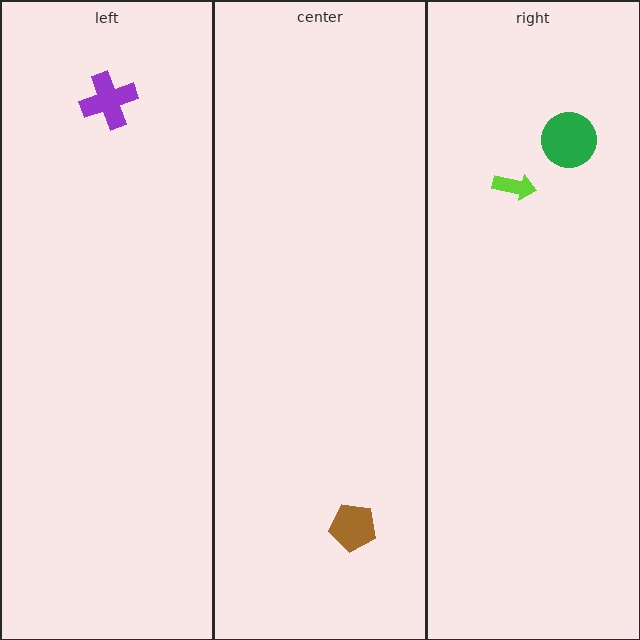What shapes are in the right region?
The green circle, the lime arrow.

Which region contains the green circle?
The right region.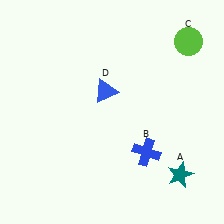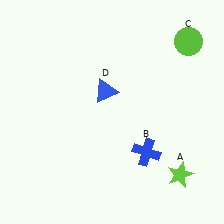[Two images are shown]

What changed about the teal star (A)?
In Image 1, A is teal. In Image 2, it changed to lime.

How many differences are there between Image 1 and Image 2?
There is 1 difference between the two images.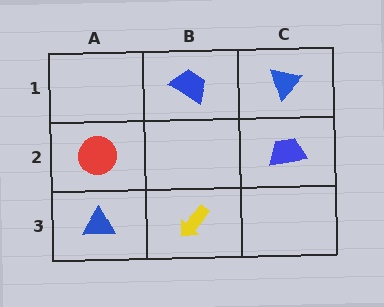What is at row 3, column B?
A yellow arrow.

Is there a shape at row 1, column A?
No, that cell is empty.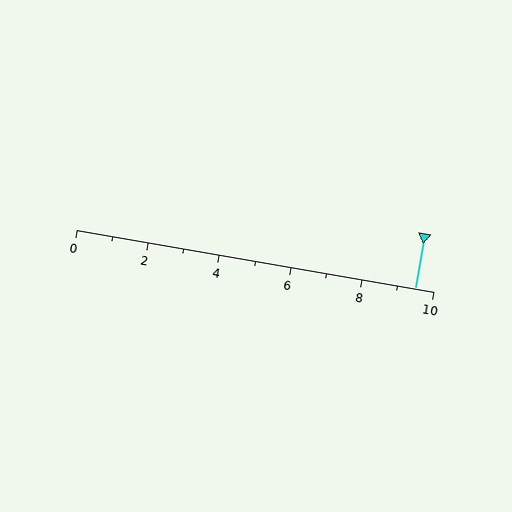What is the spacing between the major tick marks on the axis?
The major ticks are spaced 2 apart.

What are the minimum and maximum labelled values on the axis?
The axis runs from 0 to 10.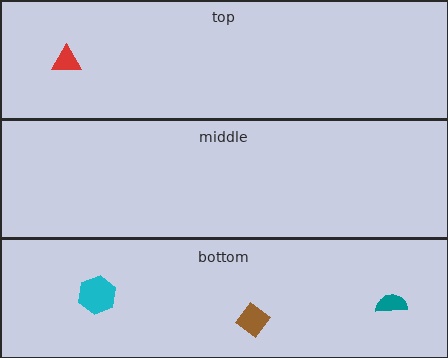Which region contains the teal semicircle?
The bottom region.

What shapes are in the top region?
The red triangle.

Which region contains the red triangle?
The top region.